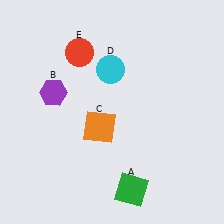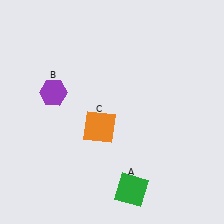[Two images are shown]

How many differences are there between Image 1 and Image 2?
There are 2 differences between the two images.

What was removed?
The cyan circle (D), the red circle (E) were removed in Image 2.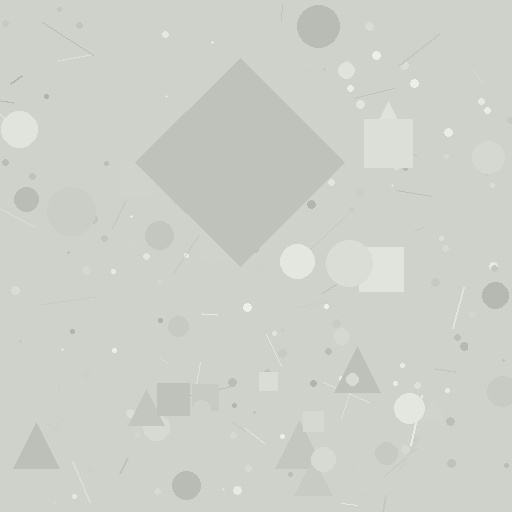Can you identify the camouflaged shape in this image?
The camouflaged shape is a diamond.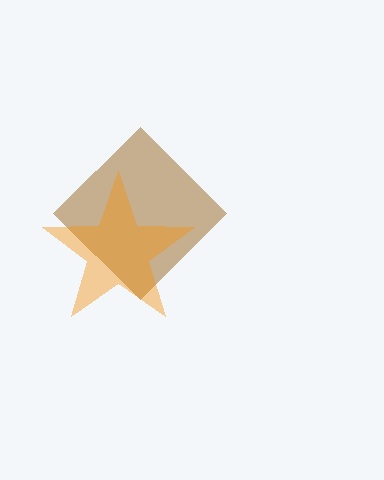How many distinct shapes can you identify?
There are 2 distinct shapes: a brown diamond, an orange star.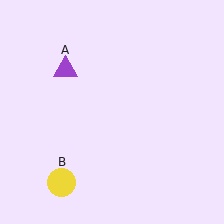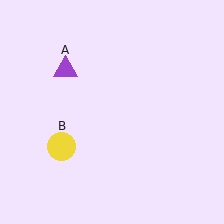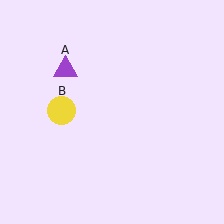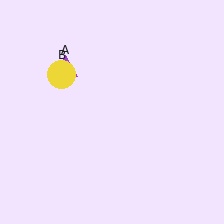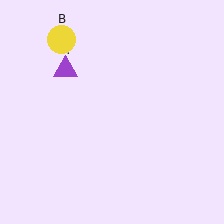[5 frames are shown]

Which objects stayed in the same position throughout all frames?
Purple triangle (object A) remained stationary.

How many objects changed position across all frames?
1 object changed position: yellow circle (object B).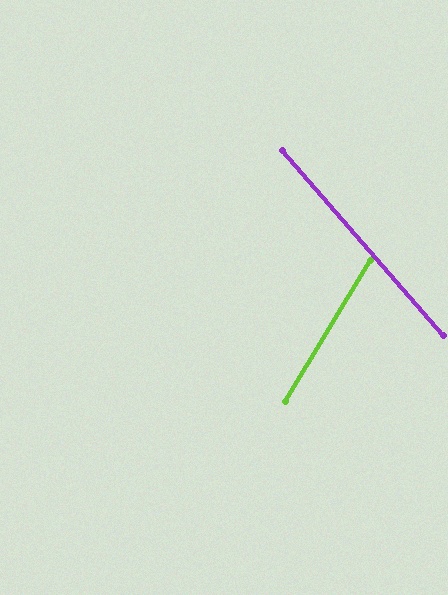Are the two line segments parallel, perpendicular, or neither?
Neither parallel nor perpendicular — they differ by about 72°.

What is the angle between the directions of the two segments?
Approximately 72 degrees.